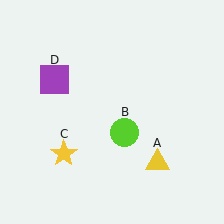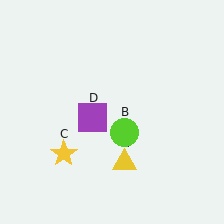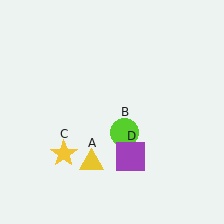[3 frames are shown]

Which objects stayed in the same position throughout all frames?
Lime circle (object B) and yellow star (object C) remained stationary.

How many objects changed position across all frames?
2 objects changed position: yellow triangle (object A), purple square (object D).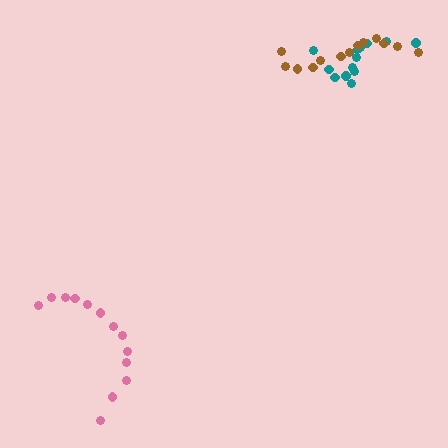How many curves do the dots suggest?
There are 3 distinct paths.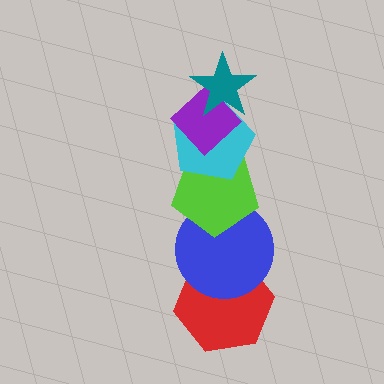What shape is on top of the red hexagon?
The blue circle is on top of the red hexagon.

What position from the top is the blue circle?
The blue circle is 5th from the top.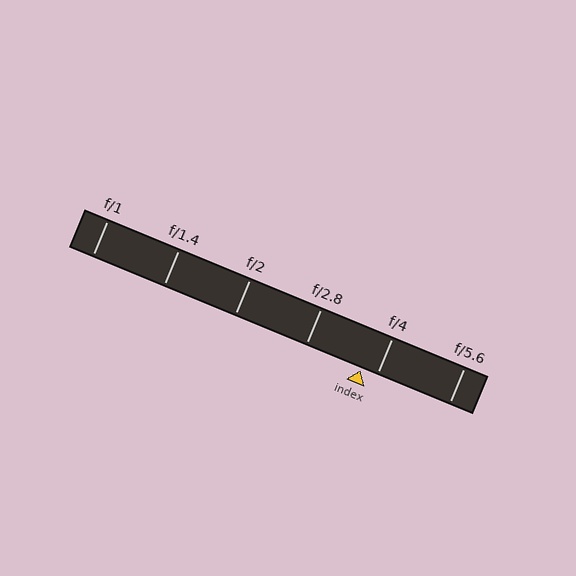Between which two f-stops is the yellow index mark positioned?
The index mark is between f/2.8 and f/4.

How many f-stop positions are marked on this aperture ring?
There are 6 f-stop positions marked.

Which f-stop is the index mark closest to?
The index mark is closest to f/4.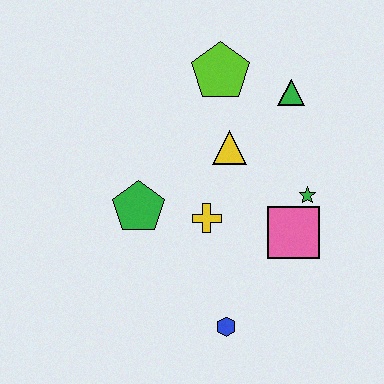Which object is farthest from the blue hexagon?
The lime pentagon is farthest from the blue hexagon.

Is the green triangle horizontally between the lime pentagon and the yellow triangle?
No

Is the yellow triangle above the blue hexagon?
Yes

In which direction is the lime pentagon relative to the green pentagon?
The lime pentagon is above the green pentagon.